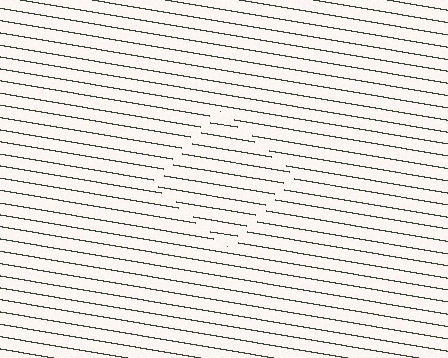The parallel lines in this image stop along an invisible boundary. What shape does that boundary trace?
An illusory square. The interior of the shape contains the same grating, shifted by half a period — the contour is defined by the phase discontinuity where line-ends from the inner and outer gratings abut.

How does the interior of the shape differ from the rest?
The interior of the shape contains the same grating, shifted by half a period — the contour is defined by the phase discontinuity where line-ends from the inner and outer gratings abut.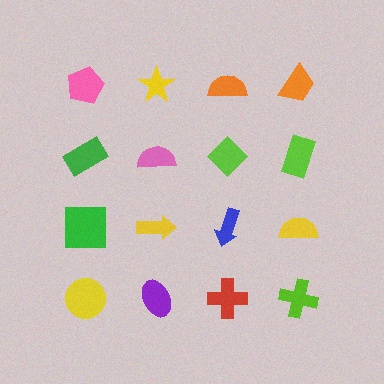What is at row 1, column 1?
A pink pentagon.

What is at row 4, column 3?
A red cross.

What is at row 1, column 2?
A yellow star.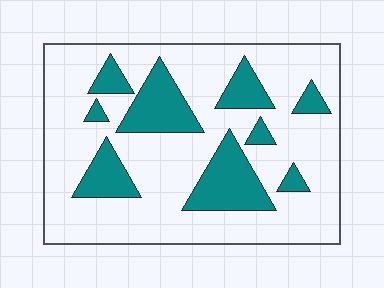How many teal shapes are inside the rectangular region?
9.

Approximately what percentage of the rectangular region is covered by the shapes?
Approximately 25%.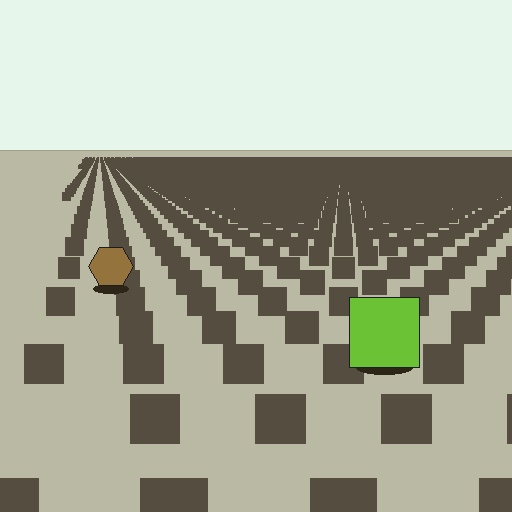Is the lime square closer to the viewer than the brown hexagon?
Yes. The lime square is closer — you can tell from the texture gradient: the ground texture is coarser near it.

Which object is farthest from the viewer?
The brown hexagon is farthest from the viewer. It appears smaller and the ground texture around it is denser.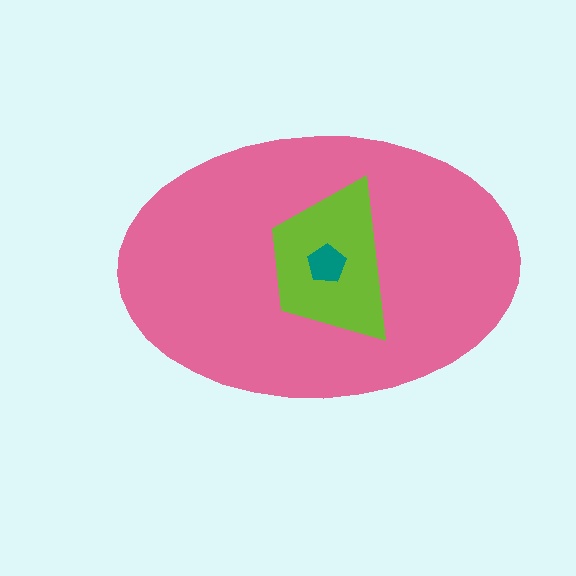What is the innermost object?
The teal pentagon.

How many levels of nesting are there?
3.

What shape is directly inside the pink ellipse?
The lime trapezoid.